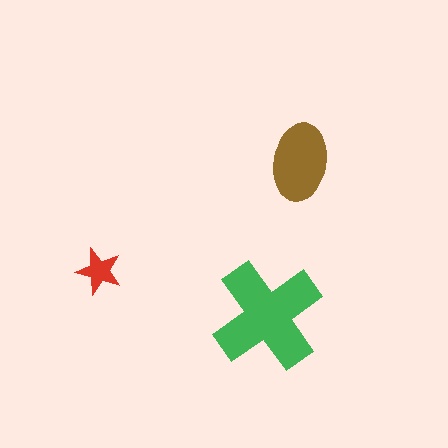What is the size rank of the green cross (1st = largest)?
1st.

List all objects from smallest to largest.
The red star, the brown ellipse, the green cross.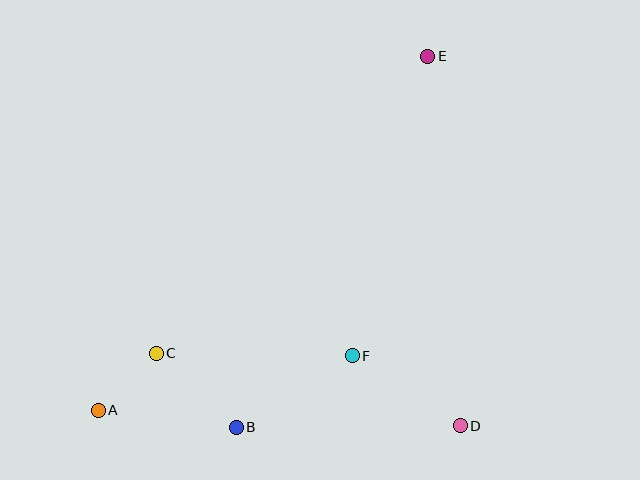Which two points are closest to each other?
Points A and C are closest to each other.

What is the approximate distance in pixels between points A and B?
The distance between A and B is approximately 139 pixels.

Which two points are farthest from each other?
Points A and E are farthest from each other.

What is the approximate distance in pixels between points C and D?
The distance between C and D is approximately 313 pixels.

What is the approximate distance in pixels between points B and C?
The distance between B and C is approximately 109 pixels.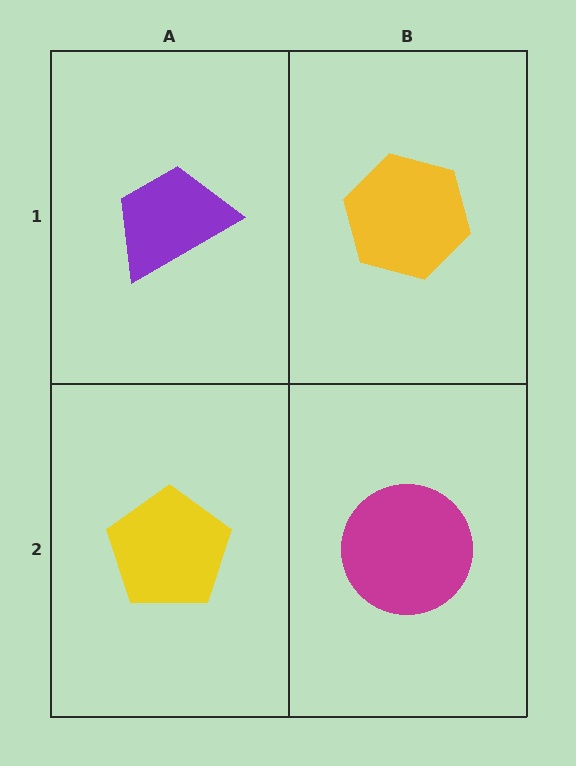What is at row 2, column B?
A magenta circle.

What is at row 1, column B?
A yellow hexagon.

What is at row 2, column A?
A yellow pentagon.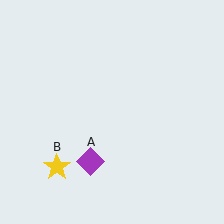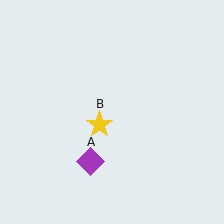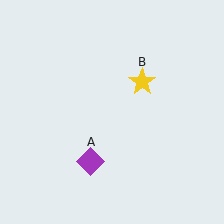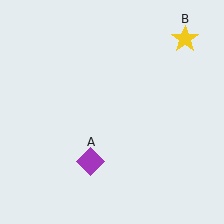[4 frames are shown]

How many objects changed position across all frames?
1 object changed position: yellow star (object B).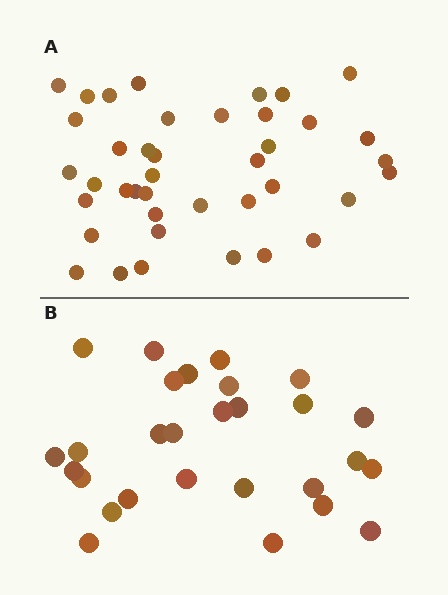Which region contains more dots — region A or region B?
Region A (the top region) has more dots.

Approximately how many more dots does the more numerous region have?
Region A has roughly 12 or so more dots than region B.